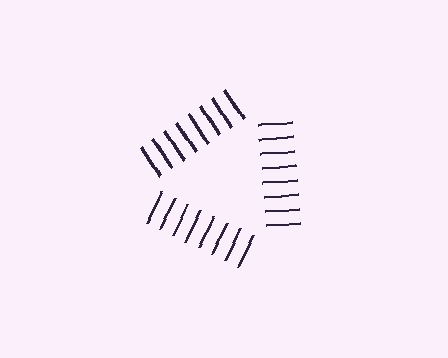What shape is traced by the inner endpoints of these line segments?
An illusory triangle — the line segments terminate on its edges but no continuous stroke is drawn.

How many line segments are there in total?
24 — 8 along each of the 3 edges.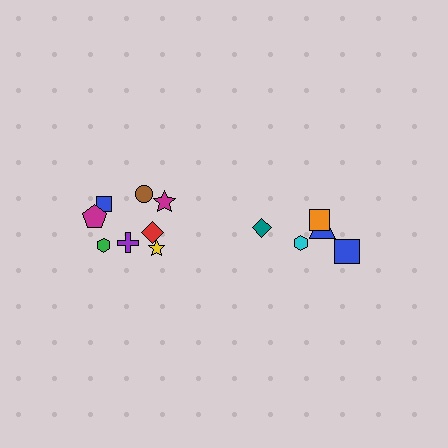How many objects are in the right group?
There are 5 objects.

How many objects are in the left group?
There are 8 objects.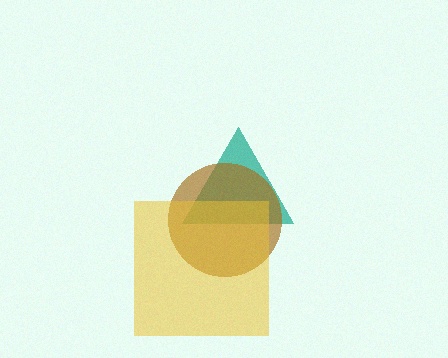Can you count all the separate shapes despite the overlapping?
Yes, there are 3 separate shapes.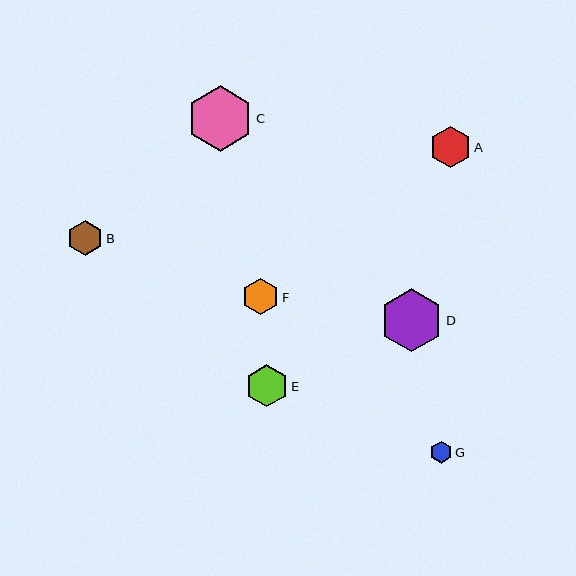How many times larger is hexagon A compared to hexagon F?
Hexagon A is approximately 1.1 times the size of hexagon F.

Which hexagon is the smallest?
Hexagon G is the smallest with a size of approximately 22 pixels.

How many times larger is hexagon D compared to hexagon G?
Hexagon D is approximately 2.9 times the size of hexagon G.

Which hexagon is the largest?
Hexagon C is the largest with a size of approximately 65 pixels.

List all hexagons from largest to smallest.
From largest to smallest: C, D, E, A, F, B, G.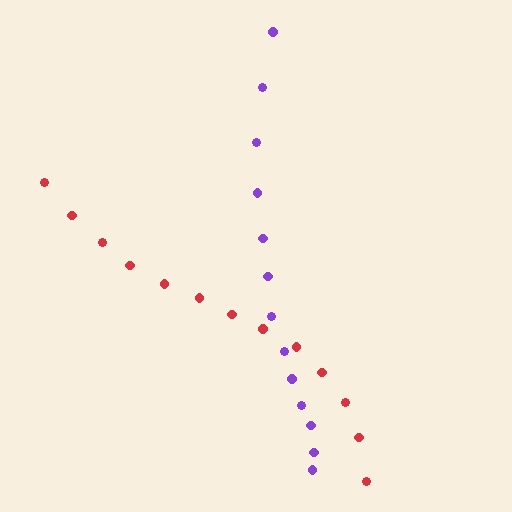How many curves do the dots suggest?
There are 2 distinct paths.